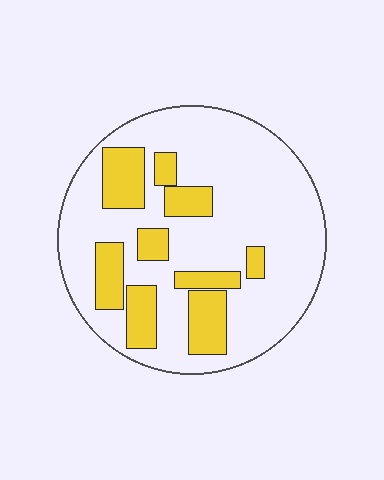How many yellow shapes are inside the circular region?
9.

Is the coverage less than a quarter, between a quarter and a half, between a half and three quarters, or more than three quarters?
Between a quarter and a half.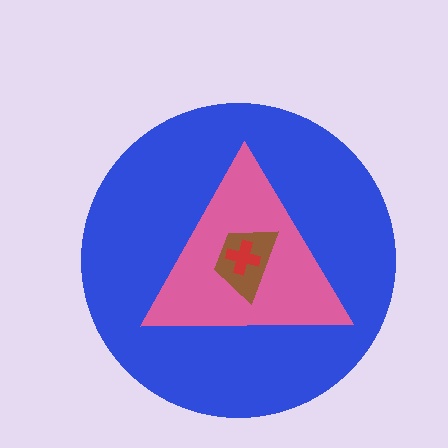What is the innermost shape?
The red cross.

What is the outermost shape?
The blue circle.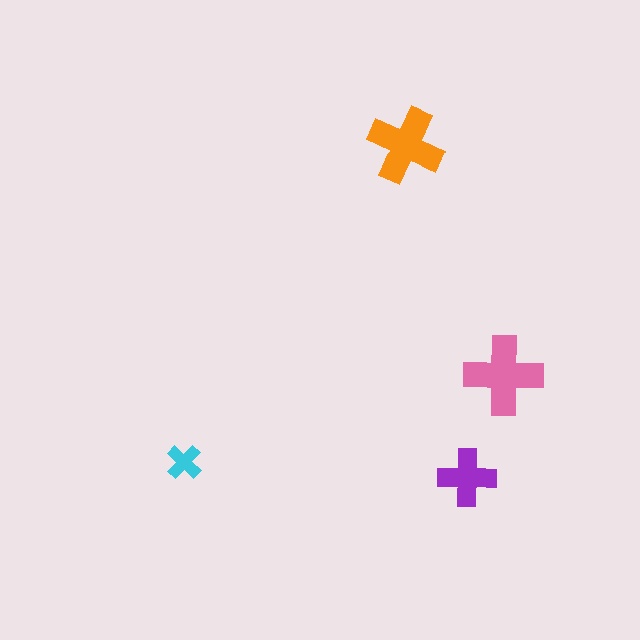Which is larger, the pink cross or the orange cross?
The pink one.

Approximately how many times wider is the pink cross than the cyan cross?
About 2 times wider.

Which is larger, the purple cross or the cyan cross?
The purple one.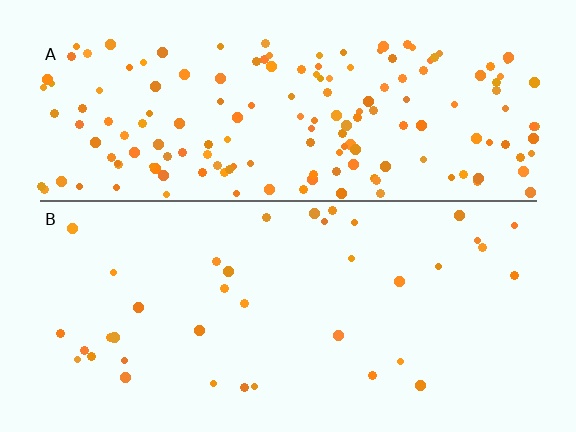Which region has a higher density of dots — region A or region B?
A (the top).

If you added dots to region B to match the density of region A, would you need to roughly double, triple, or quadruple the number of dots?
Approximately quadruple.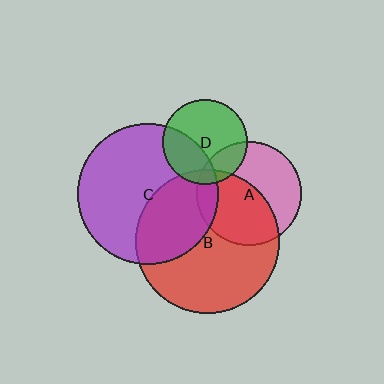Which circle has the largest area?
Circle B (red).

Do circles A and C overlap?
Yes.